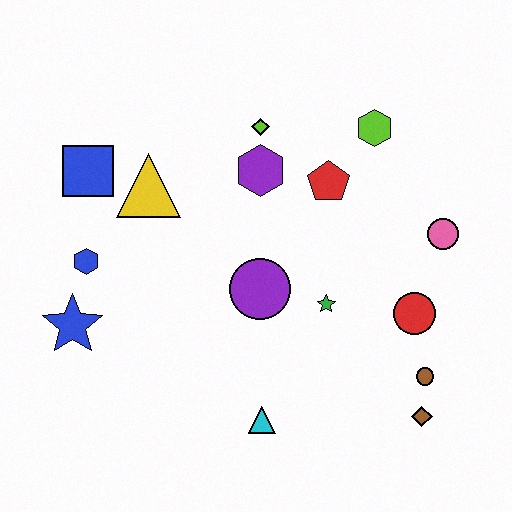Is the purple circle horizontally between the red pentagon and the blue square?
Yes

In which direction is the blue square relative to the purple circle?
The blue square is to the left of the purple circle.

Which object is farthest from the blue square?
The brown diamond is farthest from the blue square.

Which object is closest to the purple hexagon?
The lime diamond is closest to the purple hexagon.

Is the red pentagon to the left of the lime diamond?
No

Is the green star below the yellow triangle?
Yes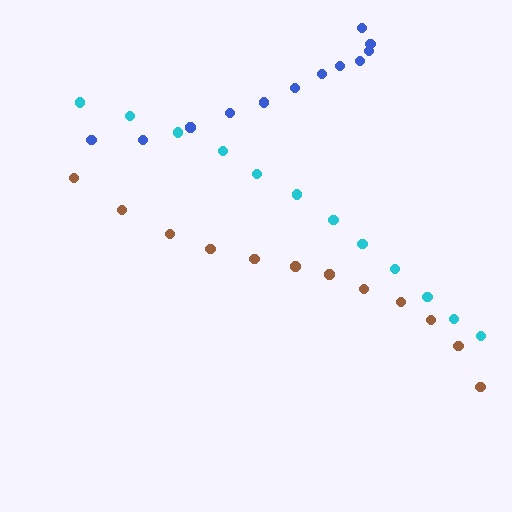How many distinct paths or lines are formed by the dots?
There are 3 distinct paths.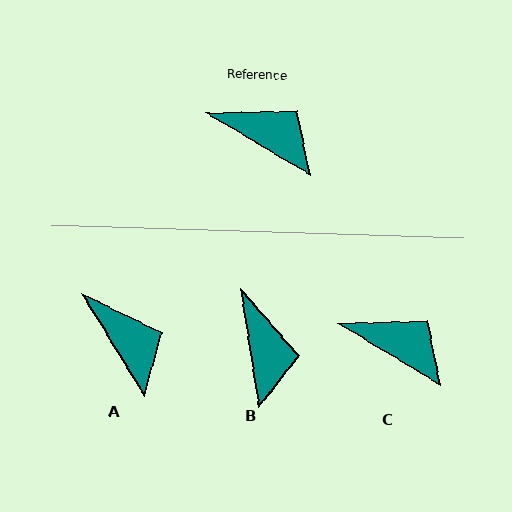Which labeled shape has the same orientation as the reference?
C.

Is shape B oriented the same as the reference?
No, it is off by about 50 degrees.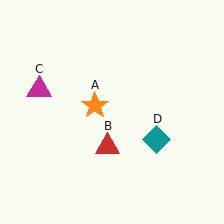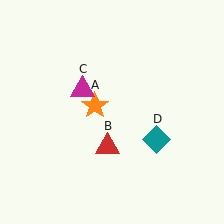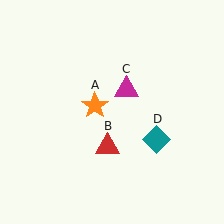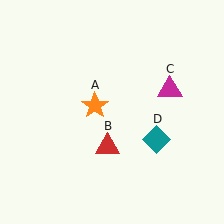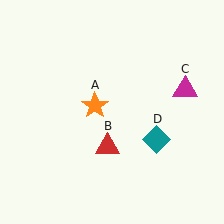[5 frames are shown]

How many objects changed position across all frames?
1 object changed position: magenta triangle (object C).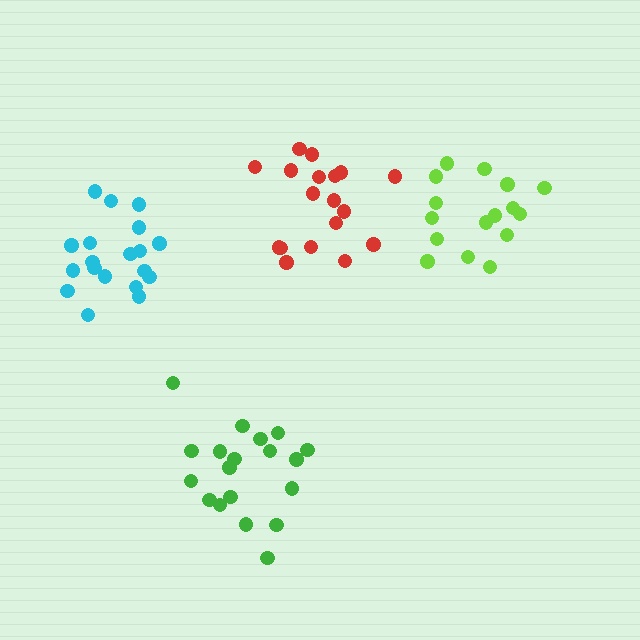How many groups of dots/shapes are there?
There are 4 groups.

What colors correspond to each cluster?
The clusters are colored: red, lime, green, cyan.